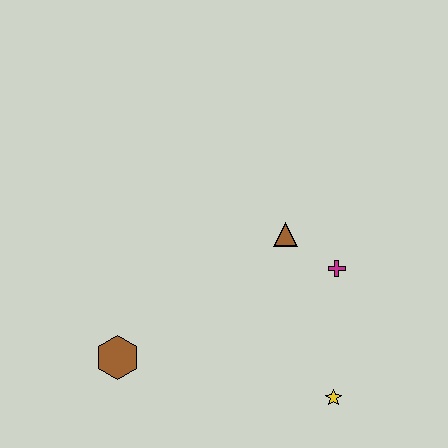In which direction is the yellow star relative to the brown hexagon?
The yellow star is to the right of the brown hexagon.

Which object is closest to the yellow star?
The magenta cross is closest to the yellow star.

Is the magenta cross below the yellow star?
No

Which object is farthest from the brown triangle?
The brown hexagon is farthest from the brown triangle.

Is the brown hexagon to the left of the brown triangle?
Yes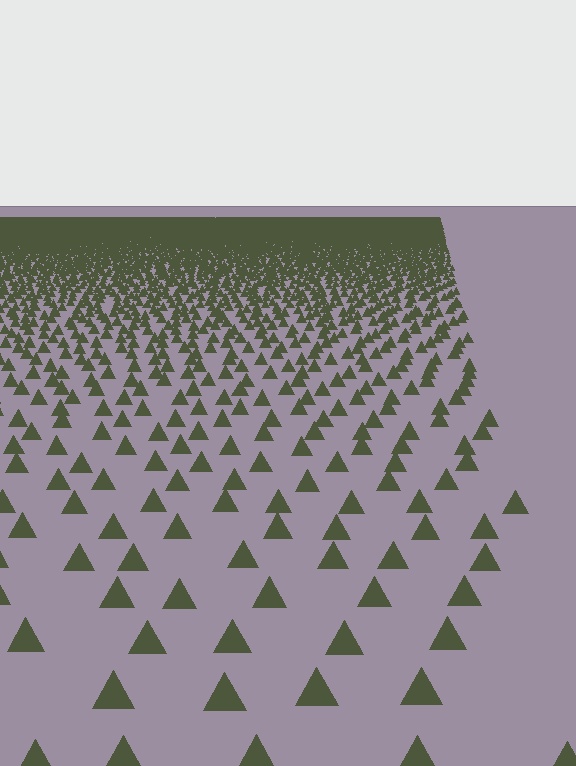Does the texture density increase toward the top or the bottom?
Density increases toward the top.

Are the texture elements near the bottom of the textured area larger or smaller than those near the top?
Larger. Near the bottom, elements are closer to the viewer and appear at a bigger on-screen size.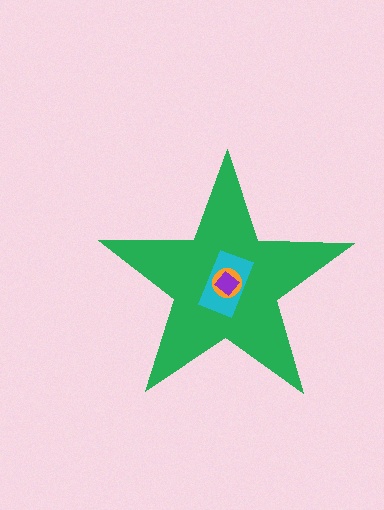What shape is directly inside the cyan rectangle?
The orange circle.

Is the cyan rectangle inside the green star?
Yes.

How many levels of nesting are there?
4.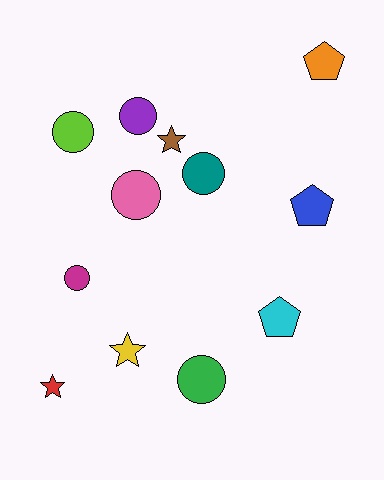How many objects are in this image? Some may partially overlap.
There are 12 objects.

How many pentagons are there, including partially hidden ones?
There are 3 pentagons.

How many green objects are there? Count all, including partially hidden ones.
There is 1 green object.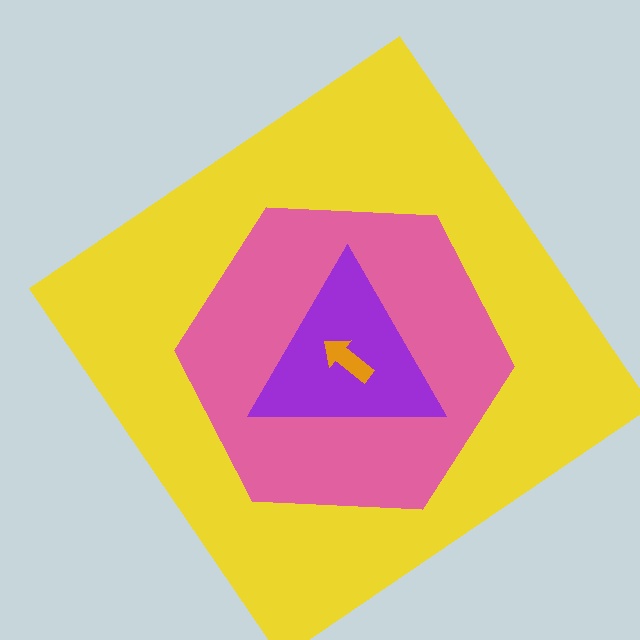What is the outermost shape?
The yellow diamond.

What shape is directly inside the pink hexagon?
The purple triangle.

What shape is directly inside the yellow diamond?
The pink hexagon.